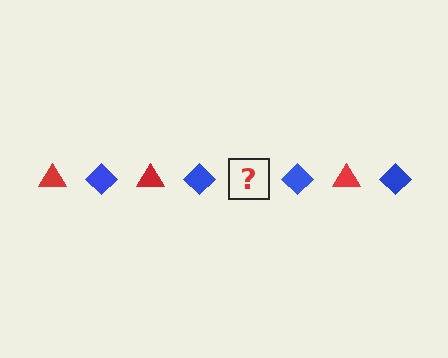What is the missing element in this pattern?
The missing element is a red triangle.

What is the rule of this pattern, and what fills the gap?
The rule is that the pattern alternates between red triangle and blue diamond. The gap should be filled with a red triangle.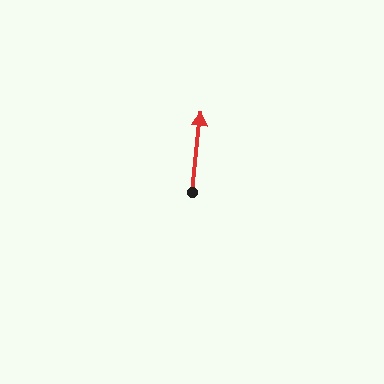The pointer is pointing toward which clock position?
Roughly 12 o'clock.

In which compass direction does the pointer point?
North.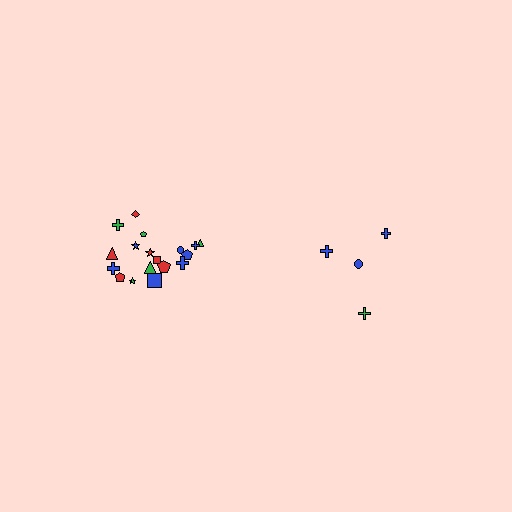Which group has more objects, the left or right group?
The left group.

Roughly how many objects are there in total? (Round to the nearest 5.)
Roughly 20 objects in total.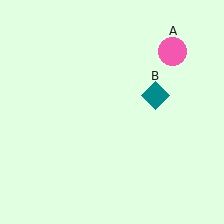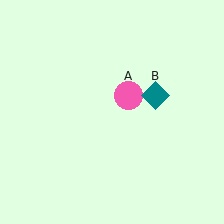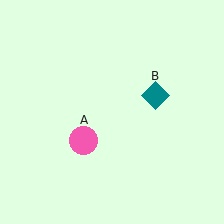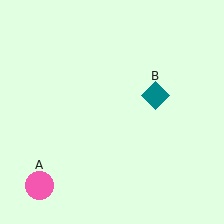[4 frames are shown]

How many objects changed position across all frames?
1 object changed position: pink circle (object A).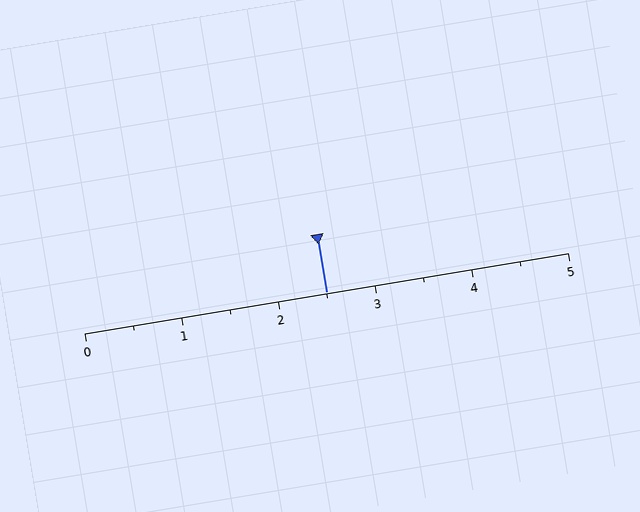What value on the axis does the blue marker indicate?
The marker indicates approximately 2.5.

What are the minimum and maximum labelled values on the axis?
The axis runs from 0 to 5.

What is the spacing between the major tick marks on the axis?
The major ticks are spaced 1 apart.